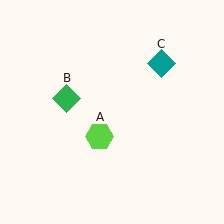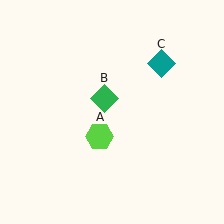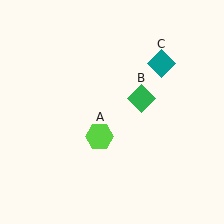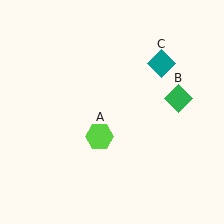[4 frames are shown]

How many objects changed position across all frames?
1 object changed position: green diamond (object B).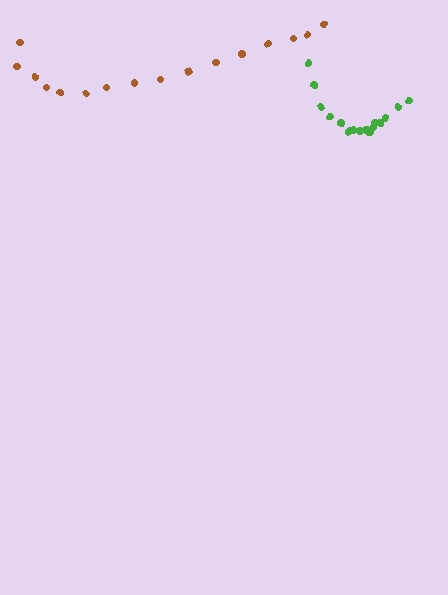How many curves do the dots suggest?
There are 2 distinct paths.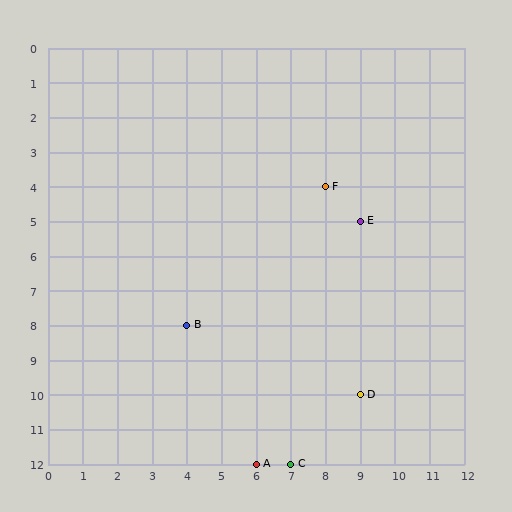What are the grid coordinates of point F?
Point F is at grid coordinates (8, 4).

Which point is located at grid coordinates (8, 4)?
Point F is at (8, 4).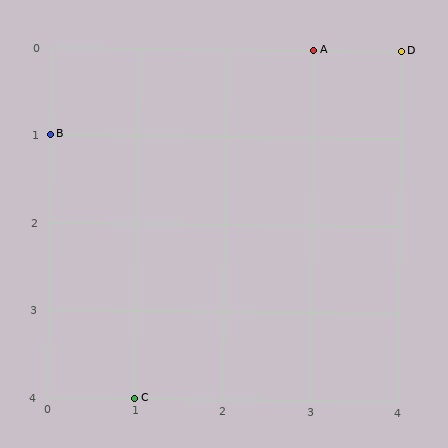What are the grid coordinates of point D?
Point D is at grid coordinates (4, 0).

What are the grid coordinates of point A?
Point A is at grid coordinates (3, 0).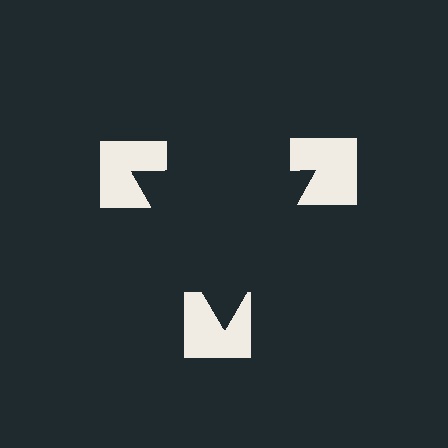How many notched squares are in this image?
There are 3 — one at each vertex of the illusory triangle.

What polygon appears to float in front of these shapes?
An illusory triangle — its edges are inferred from the aligned wedge cuts in the notched squares, not physically drawn.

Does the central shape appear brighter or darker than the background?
It typically appears slightly darker than the background, even though no actual brightness change is drawn.